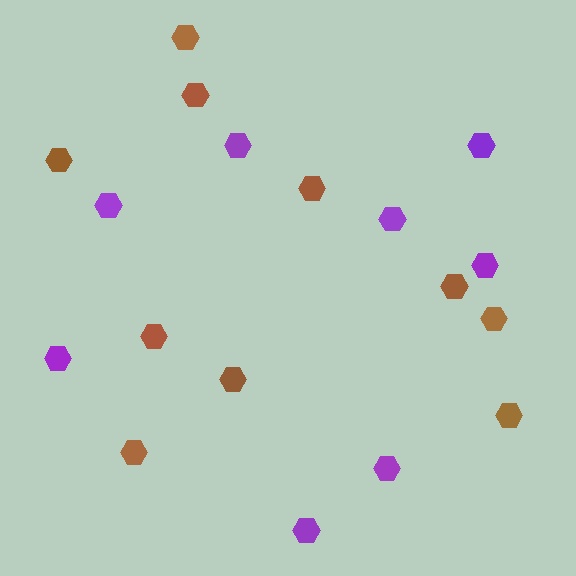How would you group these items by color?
There are 2 groups: one group of purple hexagons (8) and one group of brown hexagons (10).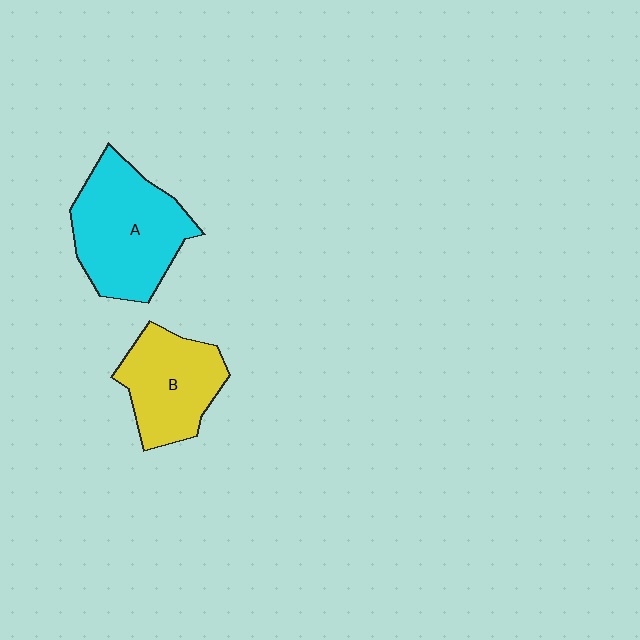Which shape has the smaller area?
Shape B (yellow).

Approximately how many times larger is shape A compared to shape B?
Approximately 1.4 times.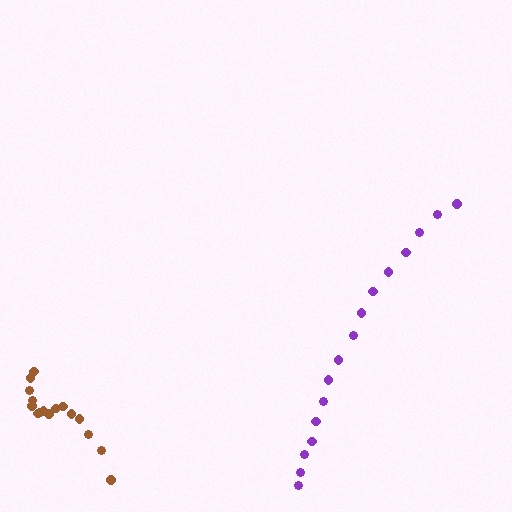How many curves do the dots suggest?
There are 2 distinct paths.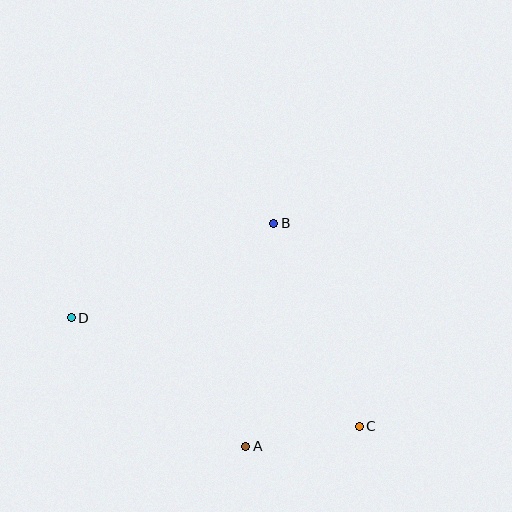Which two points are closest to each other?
Points A and C are closest to each other.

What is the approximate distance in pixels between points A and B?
The distance between A and B is approximately 225 pixels.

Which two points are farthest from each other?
Points C and D are farthest from each other.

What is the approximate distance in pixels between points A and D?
The distance between A and D is approximately 217 pixels.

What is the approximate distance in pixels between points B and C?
The distance between B and C is approximately 220 pixels.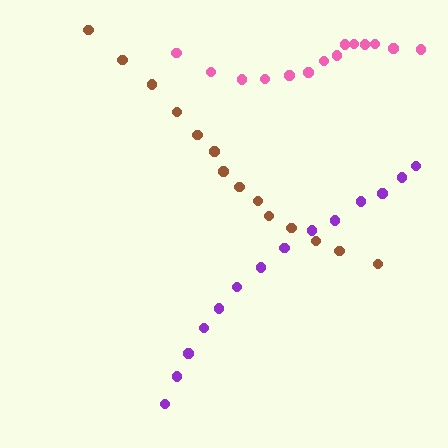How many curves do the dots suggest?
There are 3 distinct paths.